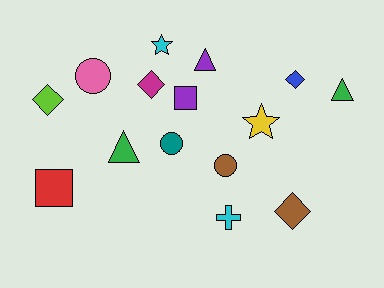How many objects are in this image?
There are 15 objects.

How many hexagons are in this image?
There are no hexagons.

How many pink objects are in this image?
There is 1 pink object.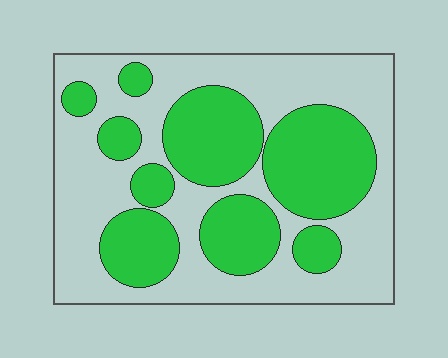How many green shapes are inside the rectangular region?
9.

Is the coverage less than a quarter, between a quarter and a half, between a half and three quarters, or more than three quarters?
Between a quarter and a half.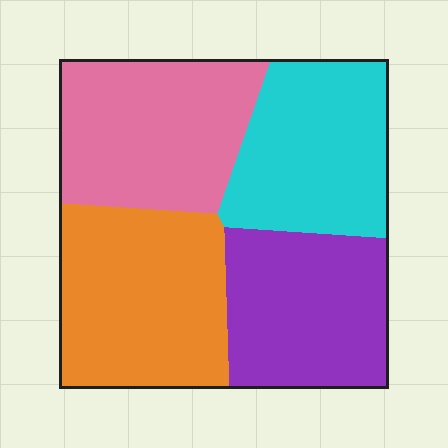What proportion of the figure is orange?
Orange covers about 30% of the figure.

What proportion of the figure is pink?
Pink covers about 25% of the figure.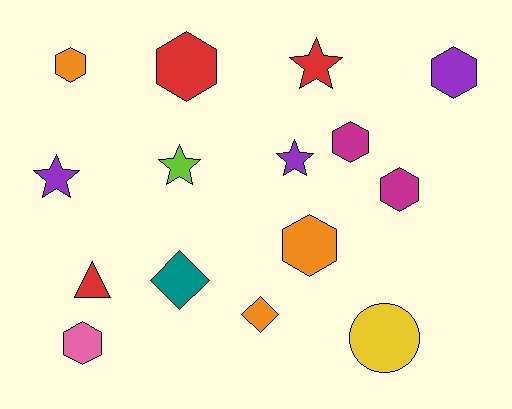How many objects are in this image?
There are 15 objects.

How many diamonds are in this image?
There are 2 diamonds.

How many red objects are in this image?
There are 3 red objects.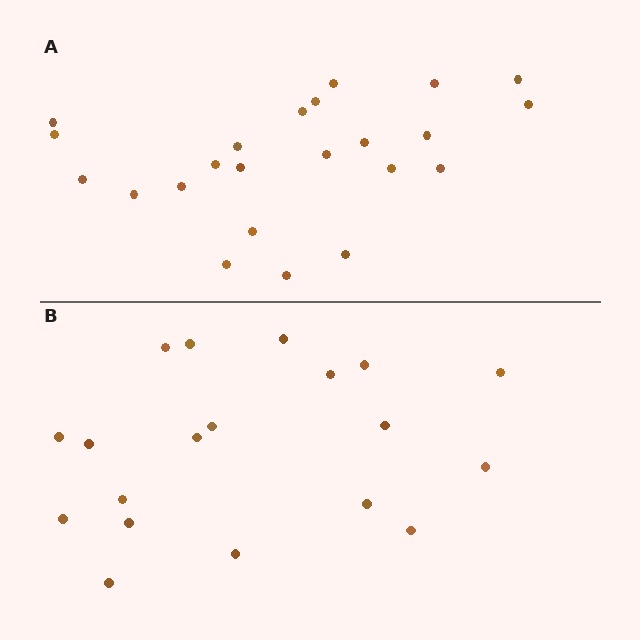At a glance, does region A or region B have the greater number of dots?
Region A (the top region) has more dots.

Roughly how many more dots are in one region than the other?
Region A has about 4 more dots than region B.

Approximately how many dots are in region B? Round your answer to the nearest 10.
About 20 dots. (The exact count is 19, which rounds to 20.)